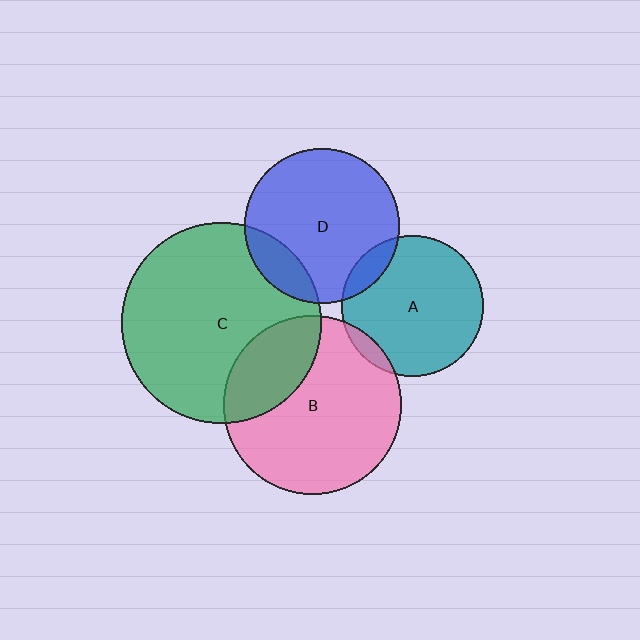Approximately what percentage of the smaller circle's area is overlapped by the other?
Approximately 15%.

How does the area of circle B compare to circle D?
Approximately 1.3 times.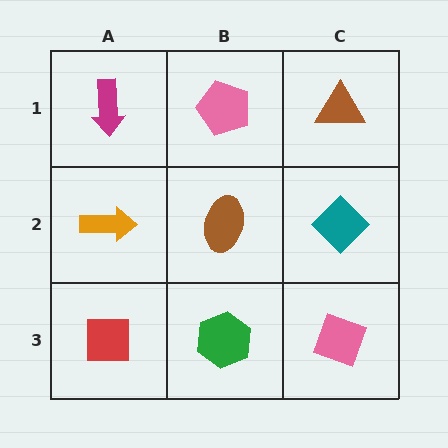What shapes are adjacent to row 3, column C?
A teal diamond (row 2, column C), a green hexagon (row 3, column B).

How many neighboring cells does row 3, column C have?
2.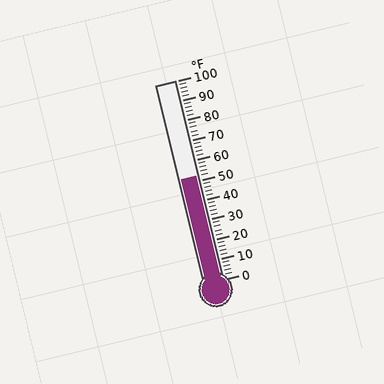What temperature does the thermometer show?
The thermometer shows approximately 52°F.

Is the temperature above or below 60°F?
The temperature is below 60°F.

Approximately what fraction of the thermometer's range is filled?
The thermometer is filled to approximately 50% of its range.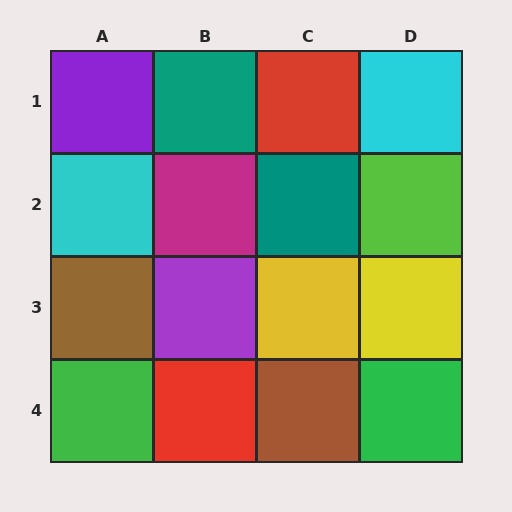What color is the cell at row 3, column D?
Yellow.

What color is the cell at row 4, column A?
Green.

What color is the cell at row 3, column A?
Brown.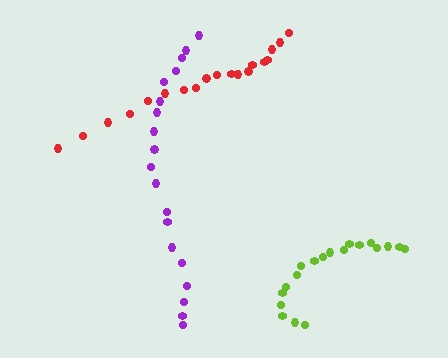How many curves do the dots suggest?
There are 3 distinct paths.